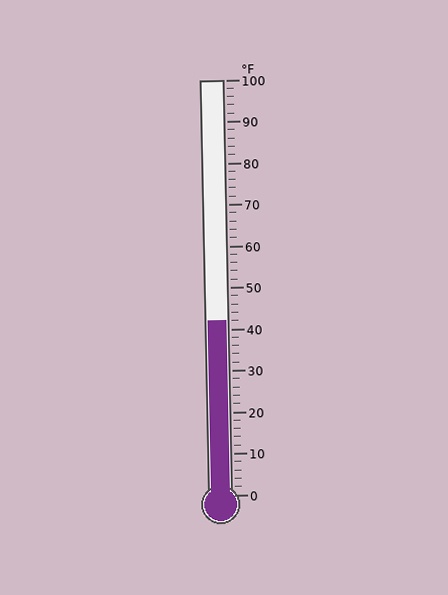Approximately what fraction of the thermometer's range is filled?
The thermometer is filled to approximately 40% of its range.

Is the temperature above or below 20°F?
The temperature is above 20°F.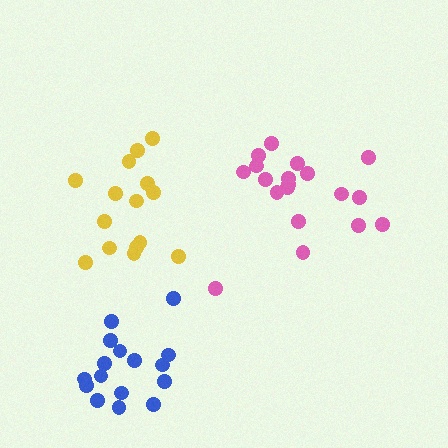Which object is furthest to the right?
The pink cluster is rightmost.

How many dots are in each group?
Group 1: 15 dots, Group 2: 16 dots, Group 3: 19 dots (50 total).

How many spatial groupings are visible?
There are 3 spatial groupings.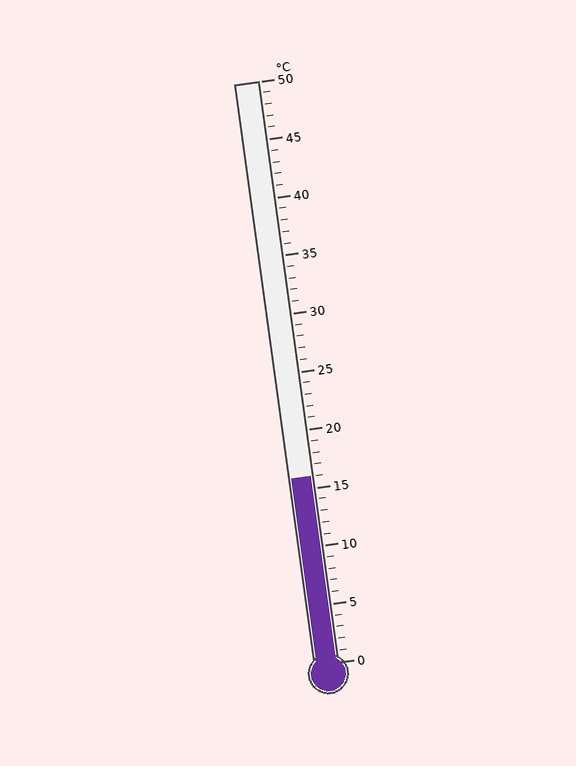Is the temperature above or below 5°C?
The temperature is above 5°C.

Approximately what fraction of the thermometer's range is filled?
The thermometer is filled to approximately 30% of its range.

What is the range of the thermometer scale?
The thermometer scale ranges from 0°C to 50°C.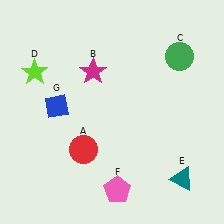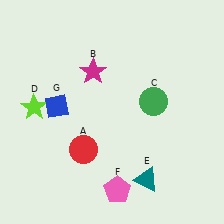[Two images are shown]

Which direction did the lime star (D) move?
The lime star (D) moved down.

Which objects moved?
The objects that moved are: the green circle (C), the lime star (D), the teal triangle (E).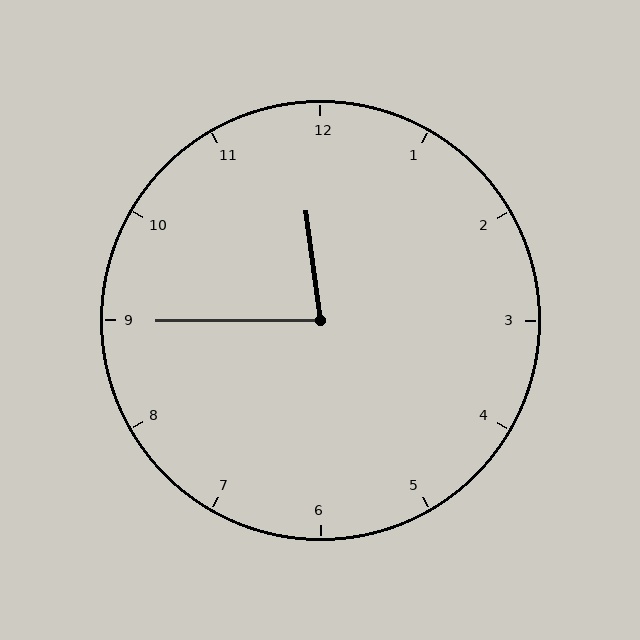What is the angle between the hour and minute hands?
Approximately 82 degrees.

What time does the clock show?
11:45.